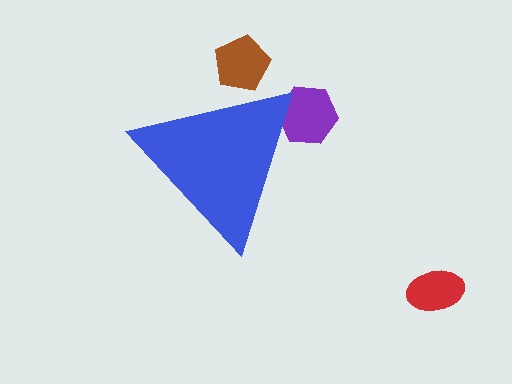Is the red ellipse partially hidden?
No, the red ellipse is fully visible.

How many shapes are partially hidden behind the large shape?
2 shapes are partially hidden.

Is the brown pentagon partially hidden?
Yes, the brown pentagon is partially hidden behind the blue triangle.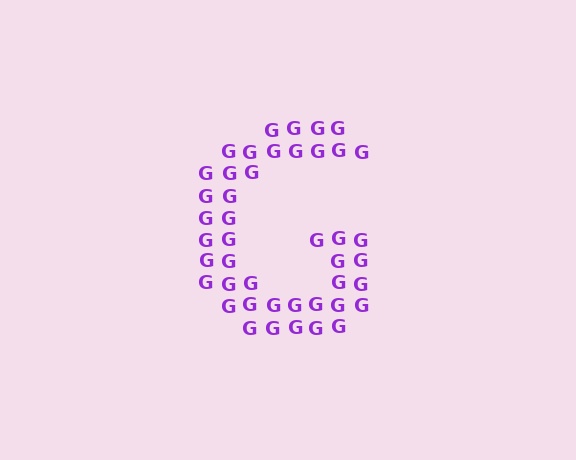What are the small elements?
The small elements are letter G's.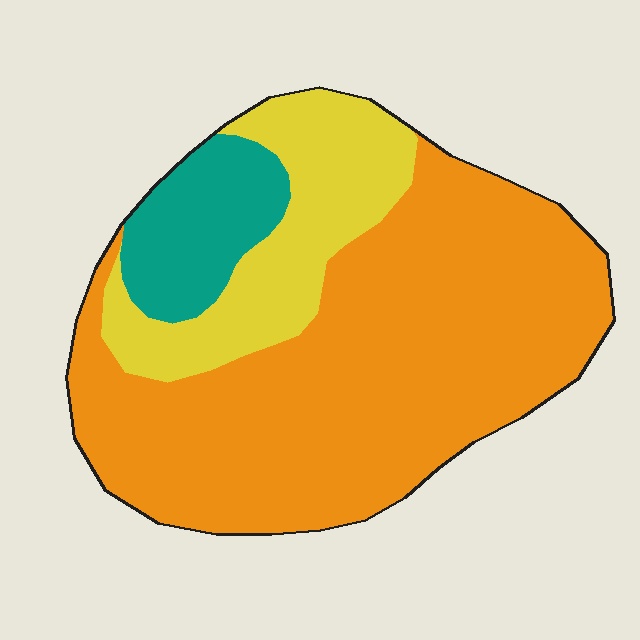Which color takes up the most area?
Orange, at roughly 65%.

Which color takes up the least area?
Teal, at roughly 10%.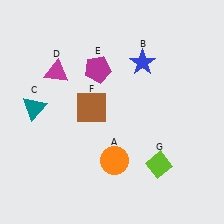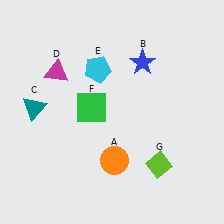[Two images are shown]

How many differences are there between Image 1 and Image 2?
There are 2 differences between the two images.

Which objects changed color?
E changed from magenta to cyan. F changed from brown to green.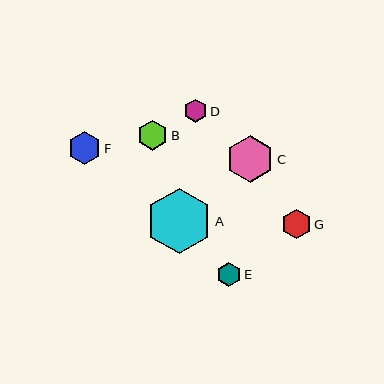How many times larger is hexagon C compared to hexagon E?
Hexagon C is approximately 2.0 times the size of hexagon E.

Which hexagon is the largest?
Hexagon A is the largest with a size of approximately 65 pixels.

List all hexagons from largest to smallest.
From largest to smallest: A, C, F, B, G, E, D.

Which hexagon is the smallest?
Hexagon D is the smallest with a size of approximately 24 pixels.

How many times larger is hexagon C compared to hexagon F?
Hexagon C is approximately 1.4 times the size of hexagon F.